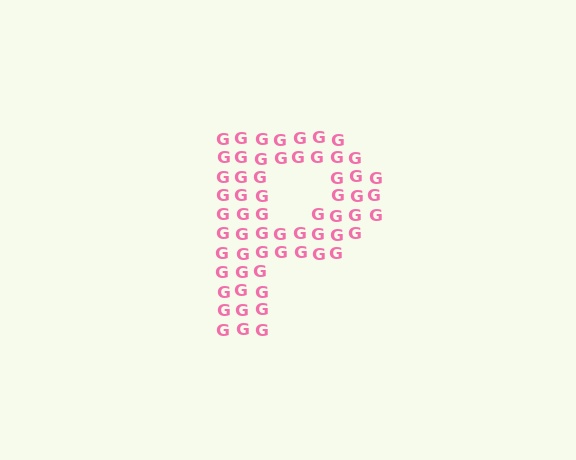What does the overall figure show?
The overall figure shows the letter P.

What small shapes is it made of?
It is made of small letter G's.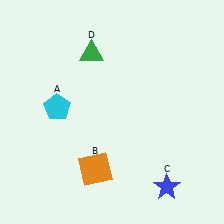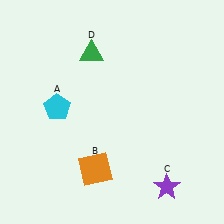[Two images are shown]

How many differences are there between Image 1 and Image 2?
There is 1 difference between the two images.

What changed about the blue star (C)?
In Image 1, C is blue. In Image 2, it changed to purple.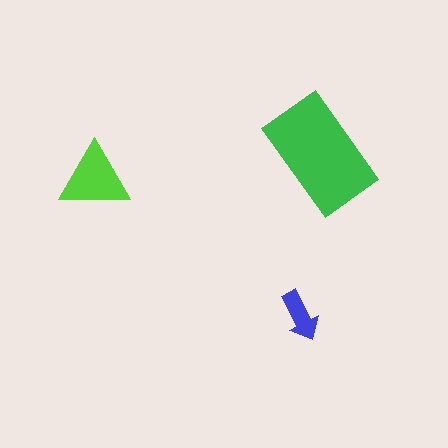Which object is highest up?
The green rectangle is topmost.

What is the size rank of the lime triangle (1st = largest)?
2nd.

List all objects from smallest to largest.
The blue arrow, the lime triangle, the green rectangle.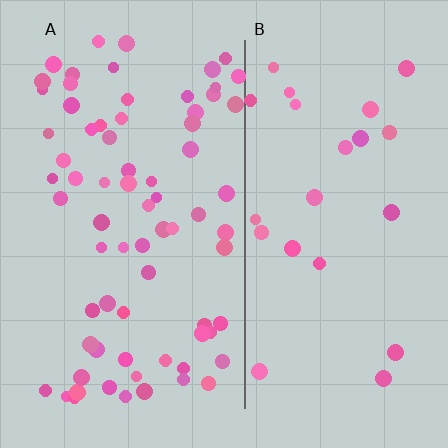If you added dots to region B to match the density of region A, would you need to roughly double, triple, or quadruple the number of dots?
Approximately triple.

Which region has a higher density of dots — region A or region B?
A (the left).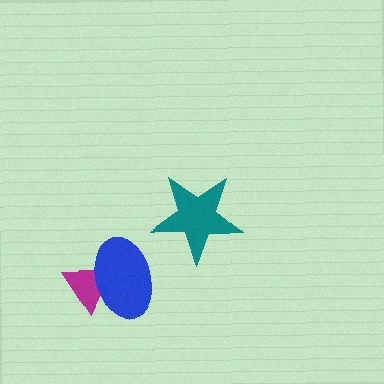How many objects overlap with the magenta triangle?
1 object overlaps with the magenta triangle.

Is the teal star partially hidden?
No, no other shape covers it.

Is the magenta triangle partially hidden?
Yes, it is partially covered by another shape.